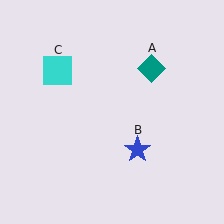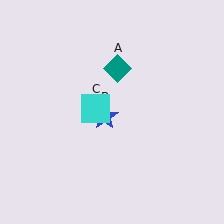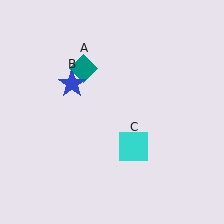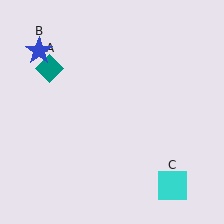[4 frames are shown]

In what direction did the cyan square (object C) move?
The cyan square (object C) moved down and to the right.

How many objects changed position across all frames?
3 objects changed position: teal diamond (object A), blue star (object B), cyan square (object C).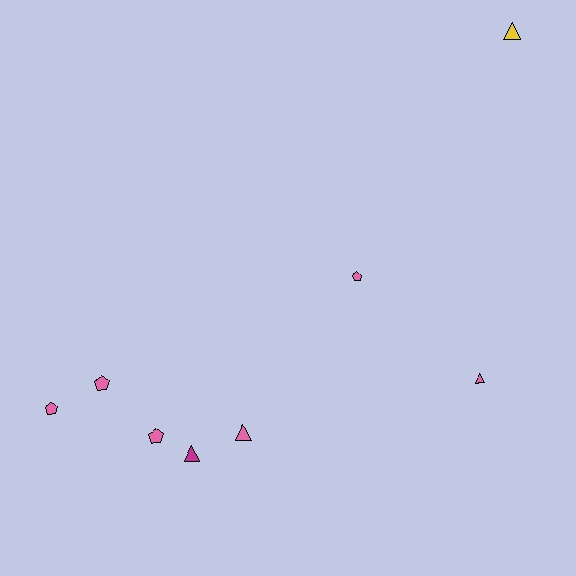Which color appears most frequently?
Pink, with 6 objects.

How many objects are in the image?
There are 8 objects.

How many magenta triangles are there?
There is 1 magenta triangle.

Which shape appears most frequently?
Triangle, with 4 objects.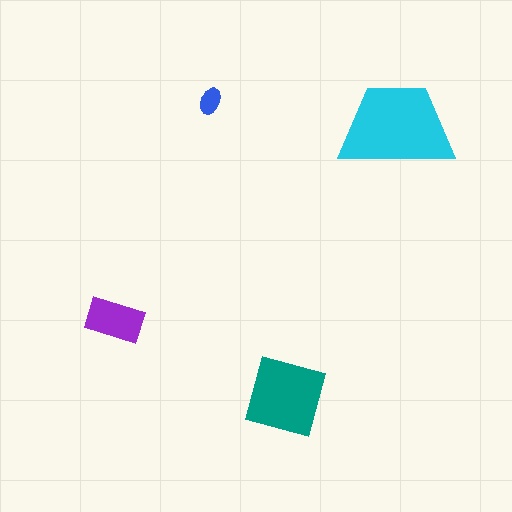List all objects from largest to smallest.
The cyan trapezoid, the teal square, the purple rectangle, the blue ellipse.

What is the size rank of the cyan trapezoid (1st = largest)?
1st.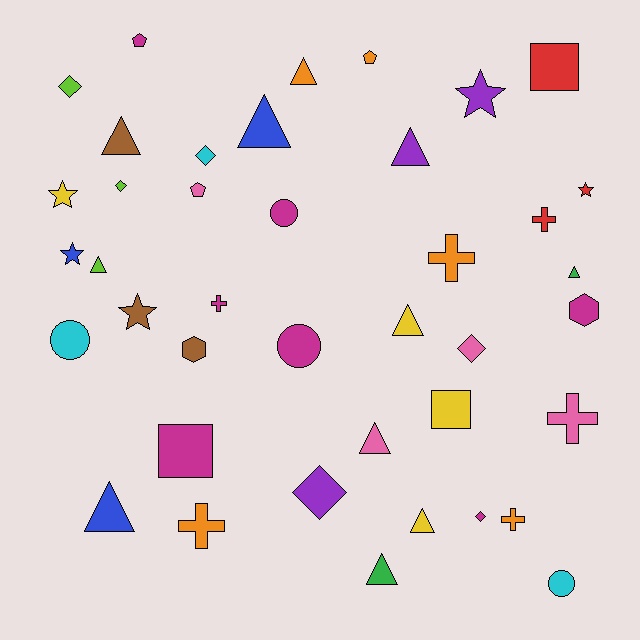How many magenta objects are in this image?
There are 7 magenta objects.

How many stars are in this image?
There are 5 stars.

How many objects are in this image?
There are 40 objects.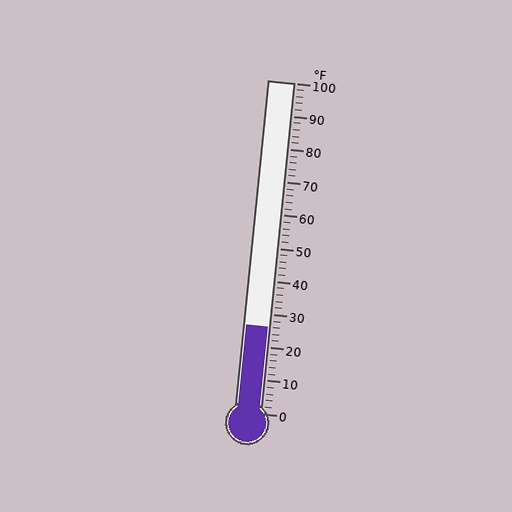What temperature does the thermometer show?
The thermometer shows approximately 26°F.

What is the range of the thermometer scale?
The thermometer scale ranges from 0°F to 100°F.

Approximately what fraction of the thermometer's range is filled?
The thermometer is filled to approximately 25% of its range.